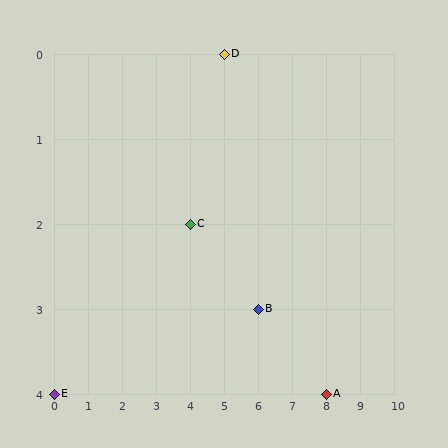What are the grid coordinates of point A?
Point A is at grid coordinates (8, 4).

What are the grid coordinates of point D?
Point D is at grid coordinates (5, 0).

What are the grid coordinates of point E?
Point E is at grid coordinates (0, 4).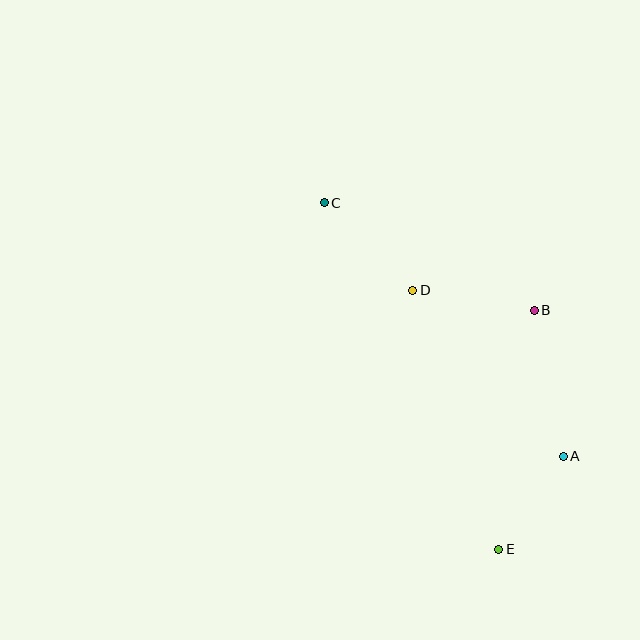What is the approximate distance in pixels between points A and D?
The distance between A and D is approximately 224 pixels.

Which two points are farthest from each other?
Points C and E are farthest from each other.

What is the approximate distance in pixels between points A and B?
The distance between A and B is approximately 149 pixels.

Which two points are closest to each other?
Points A and E are closest to each other.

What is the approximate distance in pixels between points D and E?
The distance between D and E is approximately 273 pixels.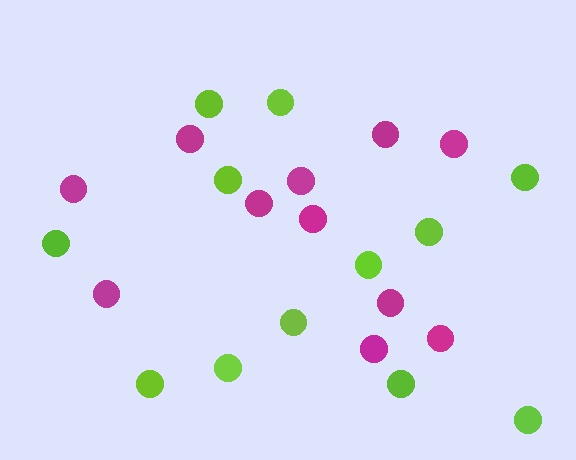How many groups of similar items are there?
There are 2 groups: one group of lime circles (12) and one group of magenta circles (11).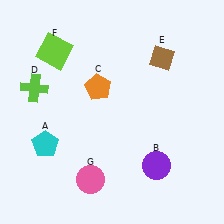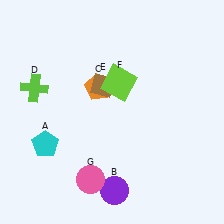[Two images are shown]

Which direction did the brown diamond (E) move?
The brown diamond (E) moved left.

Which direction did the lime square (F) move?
The lime square (F) moved right.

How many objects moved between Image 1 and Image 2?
3 objects moved between the two images.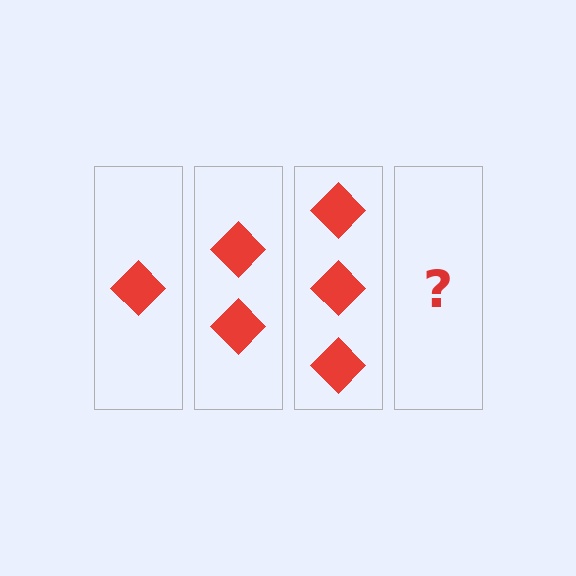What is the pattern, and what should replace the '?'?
The pattern is that each step adds one more diamond. The '?' should be 4 diamonds.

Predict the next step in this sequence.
The next step is 4 diamonds.